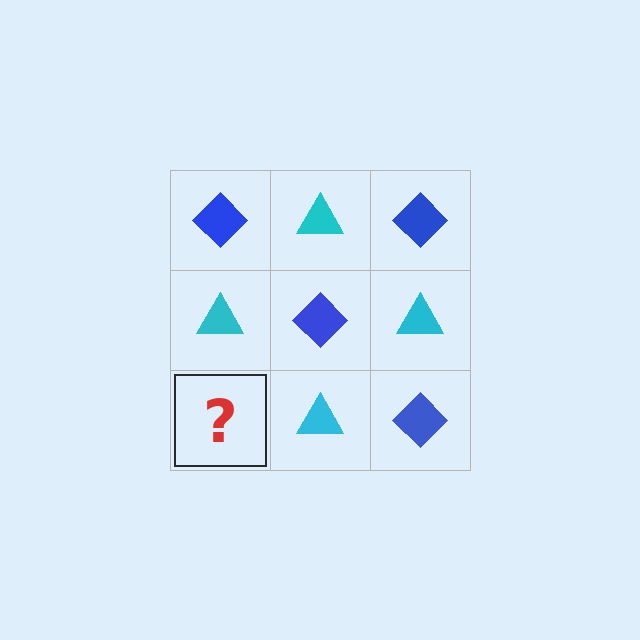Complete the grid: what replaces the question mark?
The question mark should be replaced with a blue diamond.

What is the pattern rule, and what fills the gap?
The rule is that it alternates blue diamond and cyan triangle in a checkerboard pattern. The gap should be filled with a blue diamond.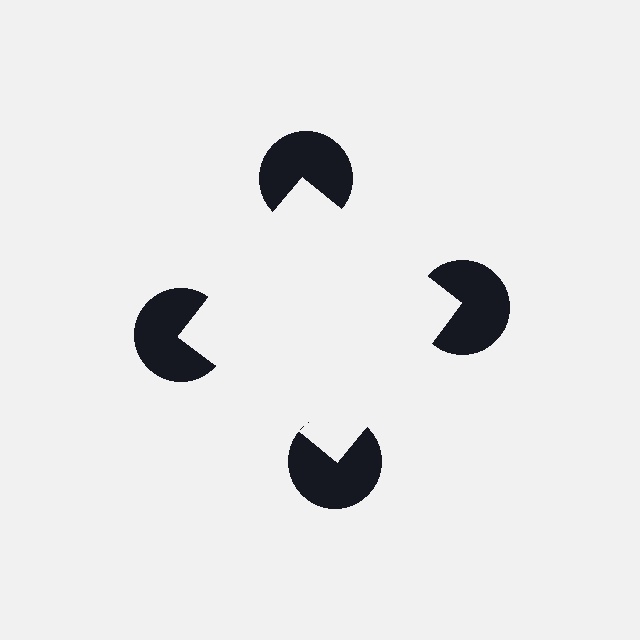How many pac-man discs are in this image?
There are 4 — one at each vertex of the illusory square.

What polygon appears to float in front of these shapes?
An illusory square — its edges are inferred from the aligned wedge cuts in the pac-man discs, not physically drawn.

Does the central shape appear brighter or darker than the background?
It typically appears slightly brighter than the background, even though no actual brightness change is drawn.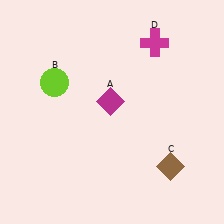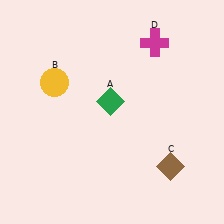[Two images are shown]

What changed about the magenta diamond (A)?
In Image 1, A is magenta. In Image 2, it changed to green.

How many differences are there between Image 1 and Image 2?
There are 2 differences between the two images.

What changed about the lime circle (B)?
In Image 1, B is lime. In Image 2, it changed to yellow.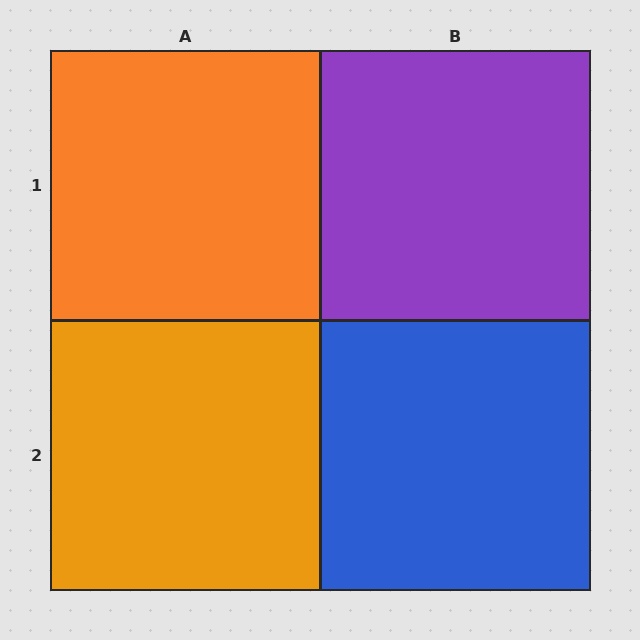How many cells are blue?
1 cell is blue.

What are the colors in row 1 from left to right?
Orange, purple.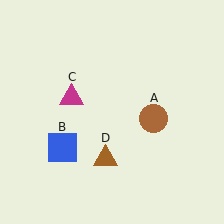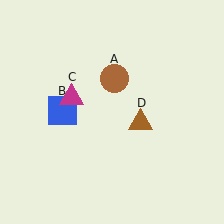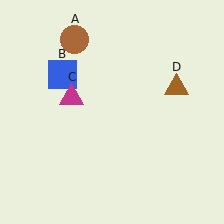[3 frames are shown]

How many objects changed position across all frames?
3 objects changed position: brown circle (object A), blue square (object B), brown triangle (object D).